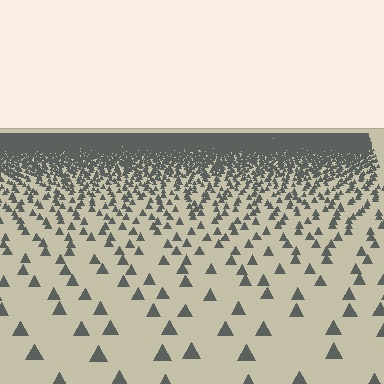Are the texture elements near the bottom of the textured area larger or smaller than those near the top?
Larger. Near the bottom, elements are closer to the viewer and appear at a bigger on-screen size.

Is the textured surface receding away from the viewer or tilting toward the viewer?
The surface is receding away from the viewer. Texture elements get smaller and denser toward the top.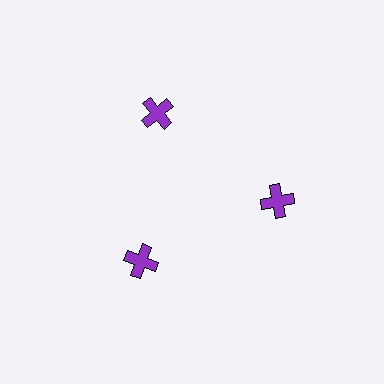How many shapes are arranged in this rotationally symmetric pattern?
There are 3 shapes, arranged in 3 groups of 1.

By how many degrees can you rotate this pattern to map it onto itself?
The pattern maps onto itself every 120 degrees of rotation.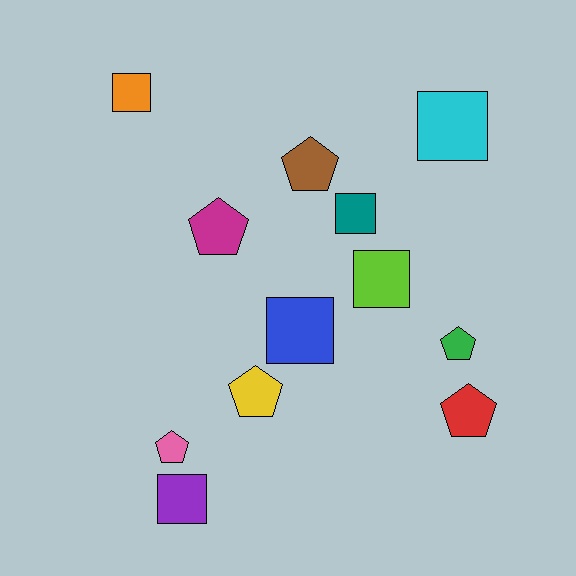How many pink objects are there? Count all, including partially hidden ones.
There is 1 pink object.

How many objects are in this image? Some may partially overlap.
There are 12 objects.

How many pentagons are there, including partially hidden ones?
There are 6 pentagons.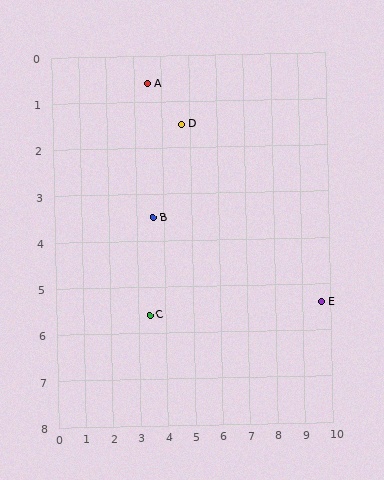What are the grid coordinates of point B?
Point B is at approximately (3.6, 3.5).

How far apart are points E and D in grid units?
Points E and D are about 6.3 grid units apart.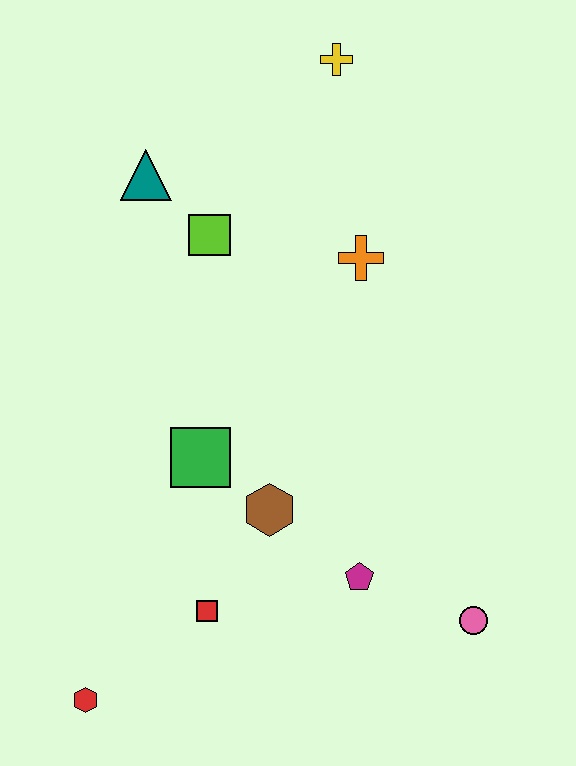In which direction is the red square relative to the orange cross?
The red square is below the orange cross.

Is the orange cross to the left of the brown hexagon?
No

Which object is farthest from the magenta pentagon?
The yellow cross is farthest from the magenta pentagon.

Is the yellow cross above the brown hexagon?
Yes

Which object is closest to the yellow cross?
The orange cross is closest to the yellow cross.